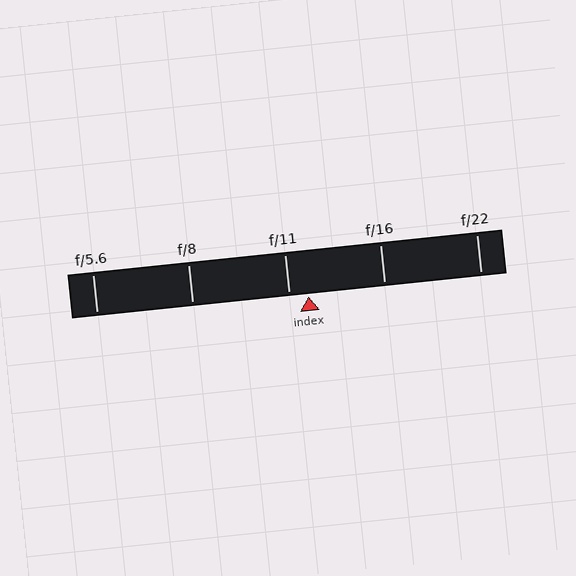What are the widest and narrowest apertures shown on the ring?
The widest aperture shown is f/5.6 and the narrowest is f/22.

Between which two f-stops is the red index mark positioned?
The index mark is between f/11 and f/16.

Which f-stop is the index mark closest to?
The index mark is closest to f/11.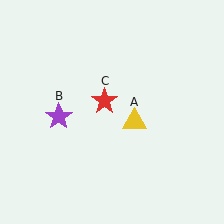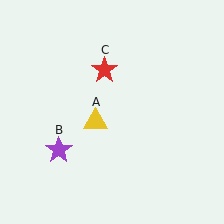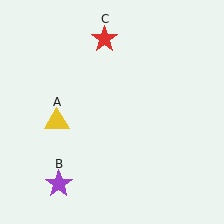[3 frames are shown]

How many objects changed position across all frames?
3 objects changed position: yellow triangle (object A), purple star (object B), red star (object C).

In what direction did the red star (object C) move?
The red star (object C) moved up.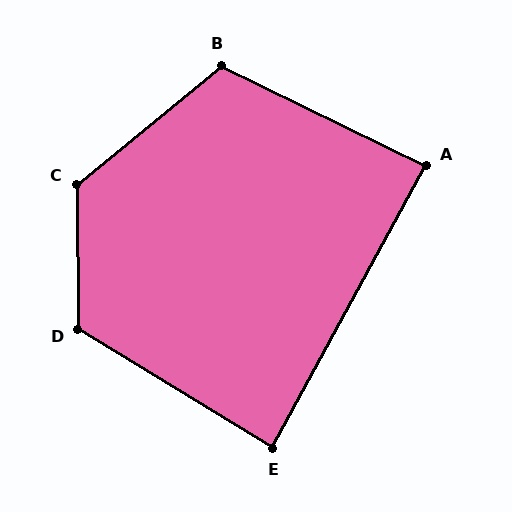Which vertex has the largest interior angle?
C, at approximately 129 degrees.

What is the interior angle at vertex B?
Approximately 115 degrees (obtuse).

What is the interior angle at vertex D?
Approximately 122 degrees (obtuse).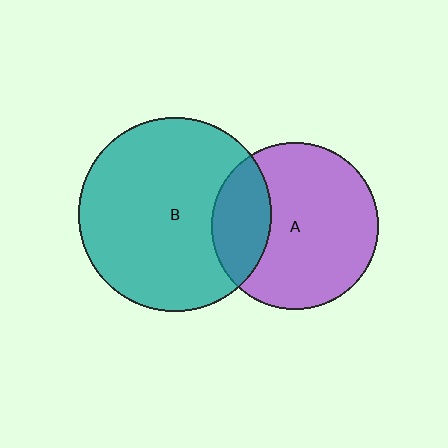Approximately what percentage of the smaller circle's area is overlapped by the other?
Approximately 25%.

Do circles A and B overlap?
Yes.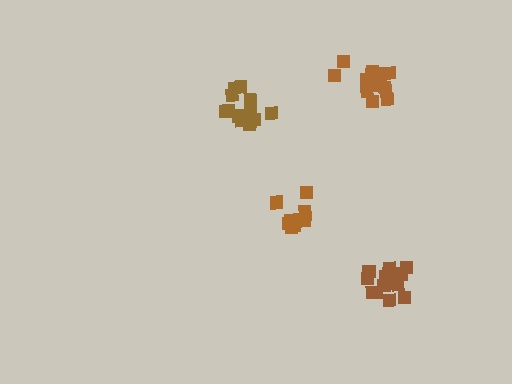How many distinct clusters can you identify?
There are 4 distinct clusters.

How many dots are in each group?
Group 1: 16 dots, Group 2: 15 dots, Group 3: 11 dots, Group 4: 16 dots (58 total).